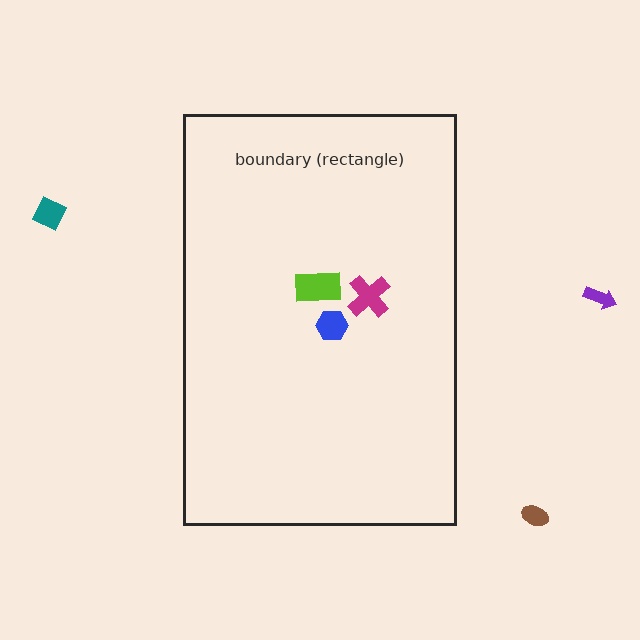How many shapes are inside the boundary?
3 inside, 3 outside.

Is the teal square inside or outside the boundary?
Outside.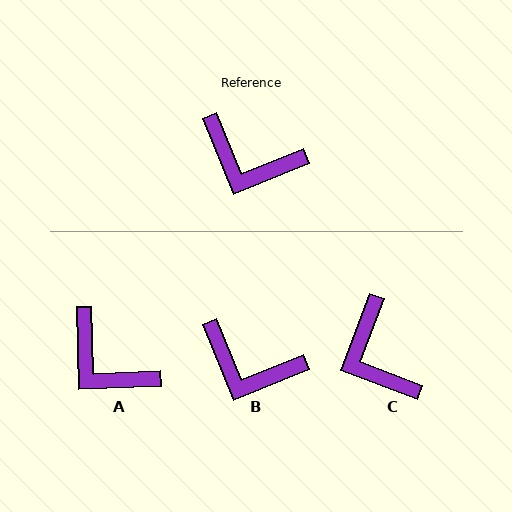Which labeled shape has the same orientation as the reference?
B.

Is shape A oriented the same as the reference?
No, it is off by about 20 degrees.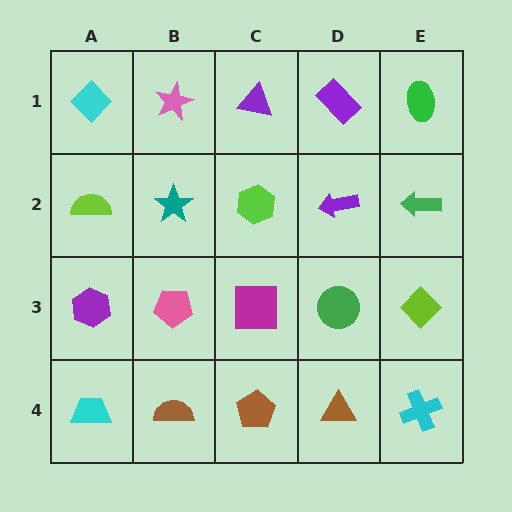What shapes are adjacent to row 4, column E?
A lime diamond (row 3, column E), a brown triangle (row 4, column D).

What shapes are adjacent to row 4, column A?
A purple hexagon (row 3, column A), a brown semicircle (row 4, column B).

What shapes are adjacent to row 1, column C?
A lime hexagon (row 2, column C), a pink star (row 1, column B), a purple rectangle (row 1, column D).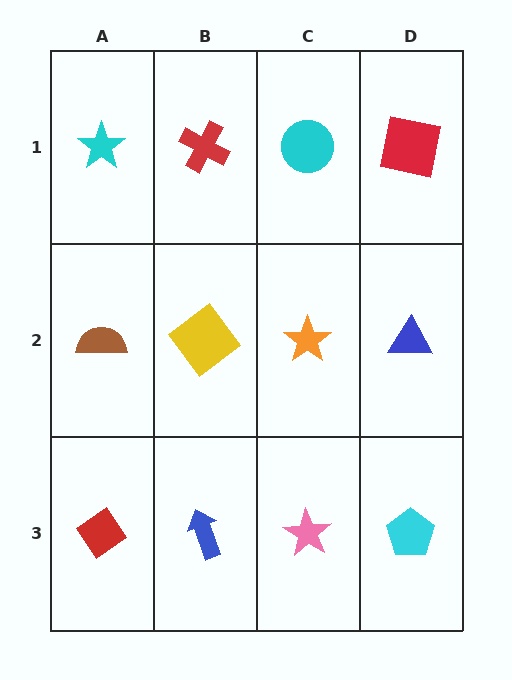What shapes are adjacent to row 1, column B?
A yellow diamond (row 2, column B), a cyan star (row 1, column A), a cyan circle (row 1, column C).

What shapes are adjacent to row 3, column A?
A brown semicircle (row 2, column A), a blue arrow (row 3, column B).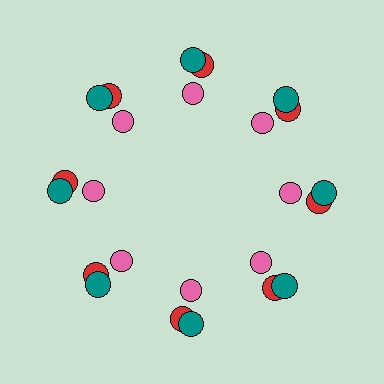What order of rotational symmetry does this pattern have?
This pattern has 8-fold rotational symmetry.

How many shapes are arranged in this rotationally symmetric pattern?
There are 24 shapes, arranged in 8 groups of 3.